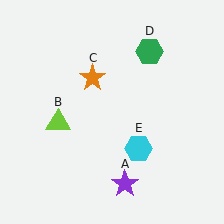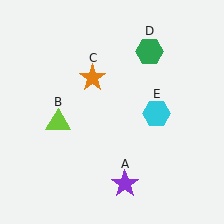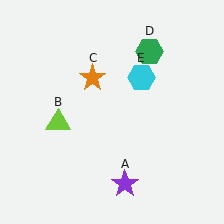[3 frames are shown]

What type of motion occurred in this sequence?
The cyan hexagon (object E) rotated counterclockwise around the center of the scene.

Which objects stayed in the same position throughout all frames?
Purple star (object A) and lime triangle (object B) and orange star (object C) and green hexagon (object D) remained stationary.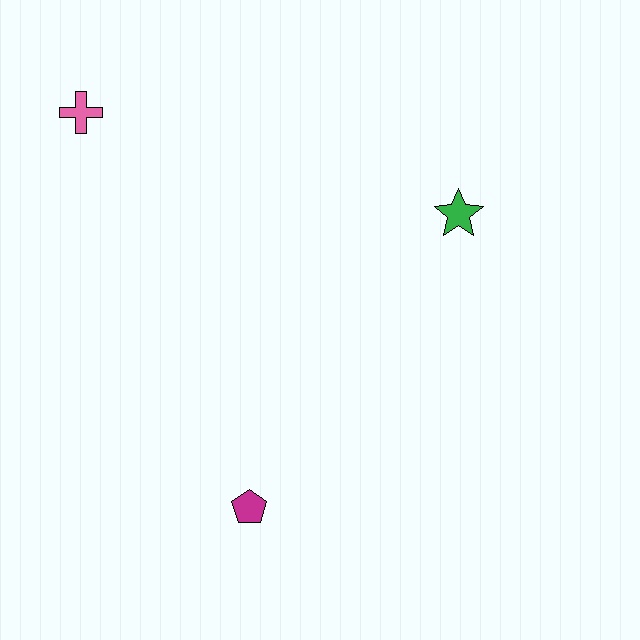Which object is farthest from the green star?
The pink cross is farthest from the green star.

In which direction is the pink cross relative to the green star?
The pink cross is to the left of the green star.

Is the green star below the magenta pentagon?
No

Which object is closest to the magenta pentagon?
The green star is closest to the magenta pentagon.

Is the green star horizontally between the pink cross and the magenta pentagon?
No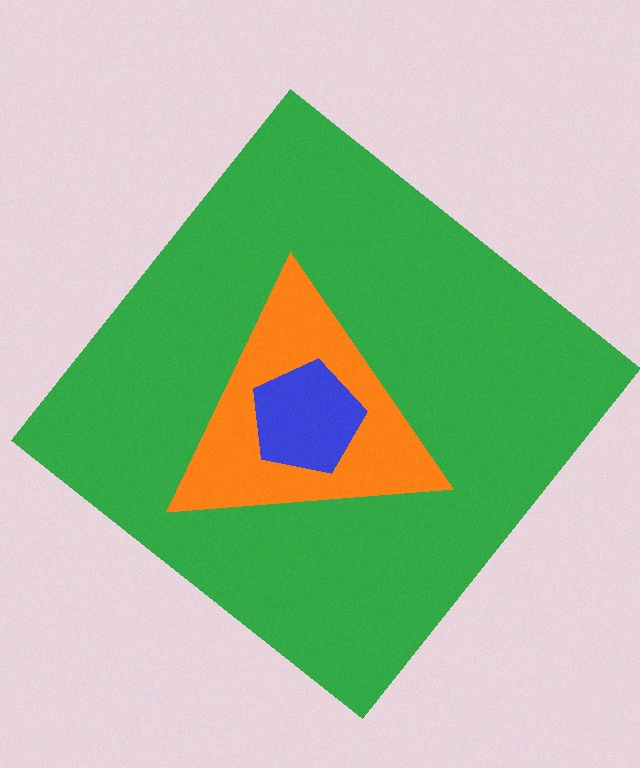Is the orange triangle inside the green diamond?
Yes.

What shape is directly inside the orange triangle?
The blue pentagon.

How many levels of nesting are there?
3.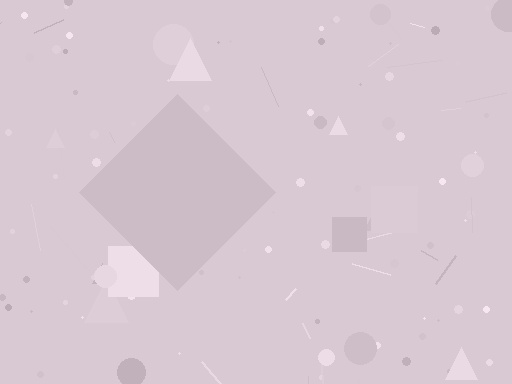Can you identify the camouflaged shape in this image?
The camouflaged shape is a diamond.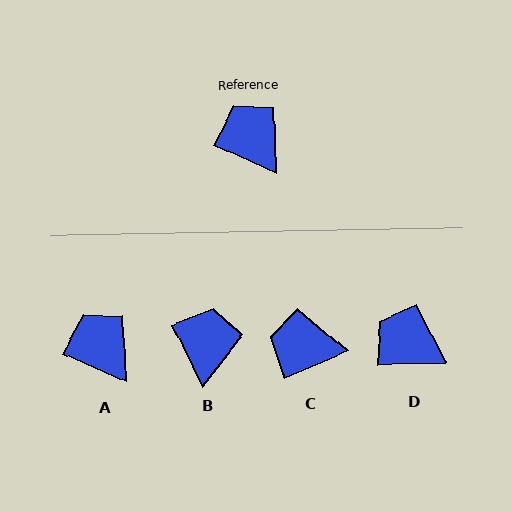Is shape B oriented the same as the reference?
No, it is off by about 40 degrees.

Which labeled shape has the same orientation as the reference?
A.